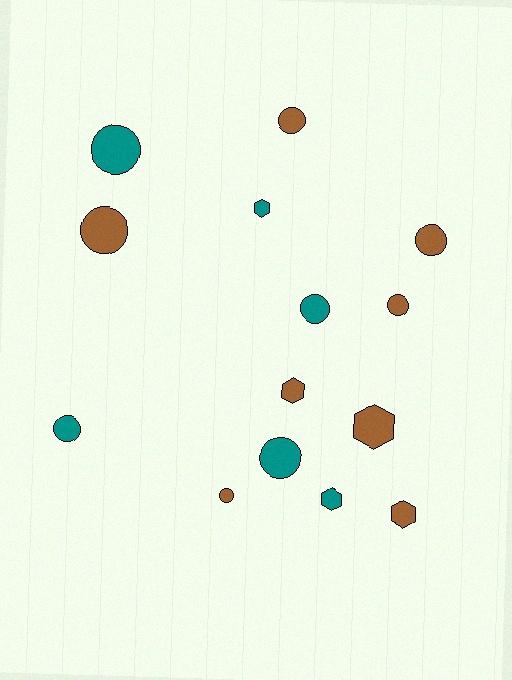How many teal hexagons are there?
There are 2 teal hexagons.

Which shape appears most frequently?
Circle, with 9 objects.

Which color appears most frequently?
Brown, with 8 objects.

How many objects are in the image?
There are 14 objects.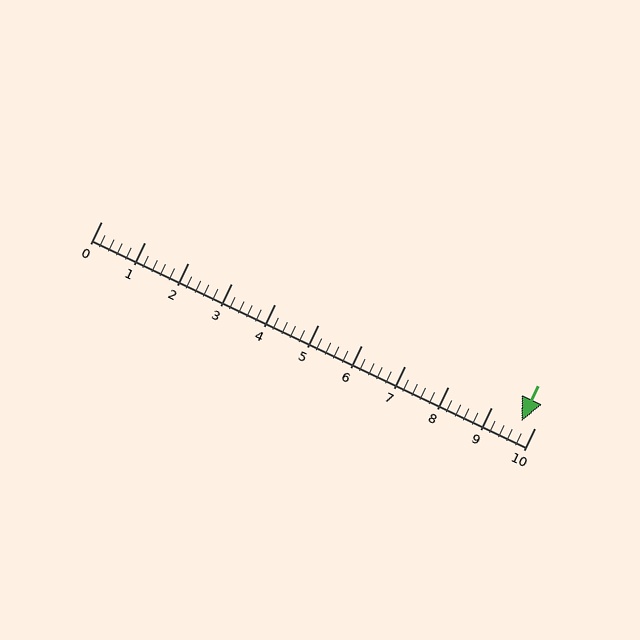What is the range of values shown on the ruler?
The ruler shows values from 0 to 10.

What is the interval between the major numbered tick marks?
The major tick marks are spaced 1 units apart.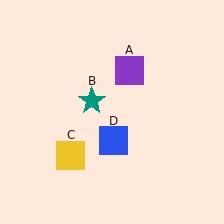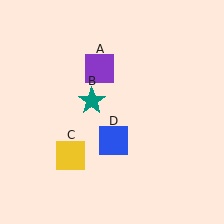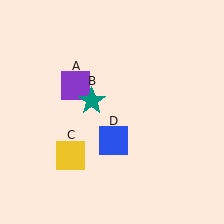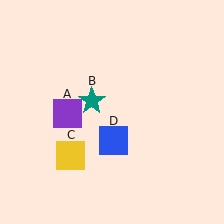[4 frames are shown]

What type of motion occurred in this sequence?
The purple square (object A) rotated counterclockwise around the center of the scene.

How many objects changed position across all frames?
1 object changed position: purple square (object A).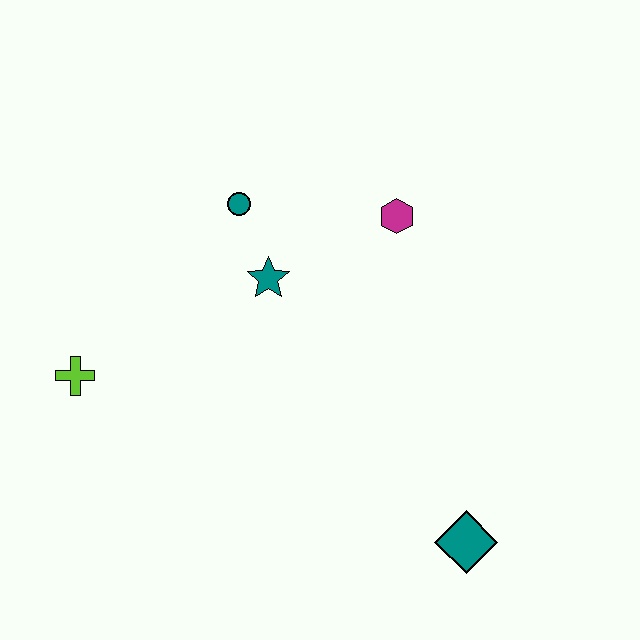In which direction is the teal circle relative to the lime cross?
The teal circle is above the lime cross.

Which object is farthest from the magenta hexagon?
The lime cross is farthest from the magenta hexagon.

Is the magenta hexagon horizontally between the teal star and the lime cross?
No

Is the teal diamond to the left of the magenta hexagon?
No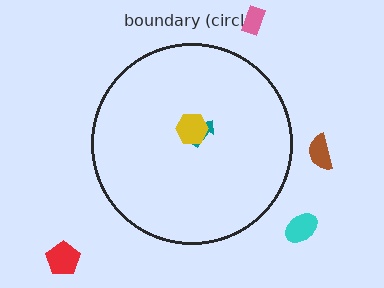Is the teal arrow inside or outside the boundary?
Inside.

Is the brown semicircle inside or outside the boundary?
Outside.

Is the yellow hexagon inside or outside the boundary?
Inside.